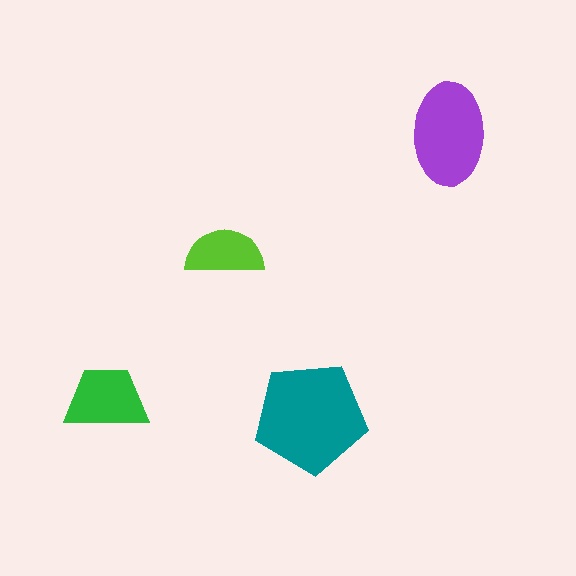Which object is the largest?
The teal pentagon.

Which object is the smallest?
The lime semicircle.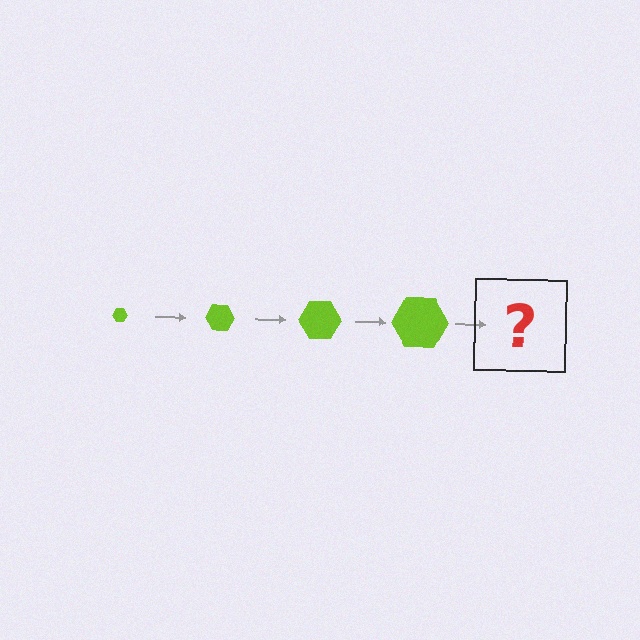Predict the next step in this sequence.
The next step is a lime hexagon, larger than the previous one.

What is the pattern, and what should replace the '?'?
The pattern is that the hexagon gets progressively larger each step. The '?' should be a lime hexagon, larger than the previous one.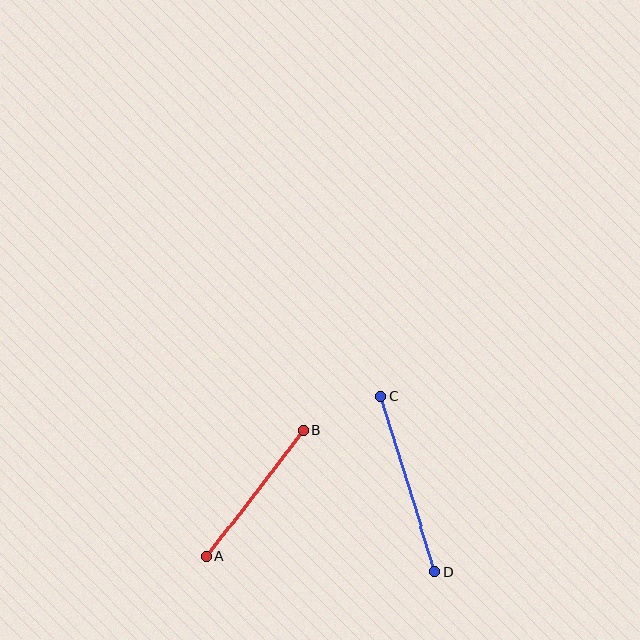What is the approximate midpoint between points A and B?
The midpoint is at approximately (255, 493) pixels.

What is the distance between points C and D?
The distance is approximately 184 pixels.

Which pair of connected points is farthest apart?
Points C and D are farthest apart.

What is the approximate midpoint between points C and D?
The midpoint is at approximately (408, 484) pixels.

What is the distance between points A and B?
The distance is approximately 158 pixels.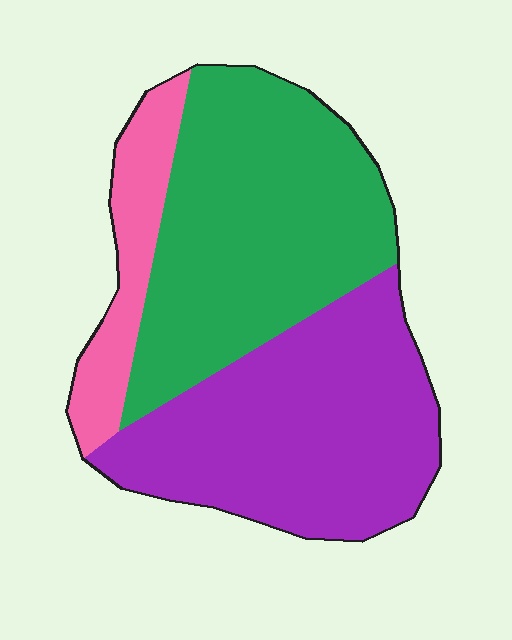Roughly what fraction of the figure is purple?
Purple takes up about two fifths (2/5) of the figure.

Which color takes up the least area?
Pink, at roughly 15%.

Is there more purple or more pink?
Purple.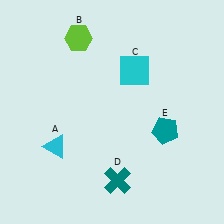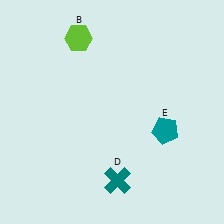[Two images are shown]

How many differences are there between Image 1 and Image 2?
There are 2 differences between the two images.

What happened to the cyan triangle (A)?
The cyan triangle (A) was removed in Image 2. It was in the bottom-left area of Image 1.